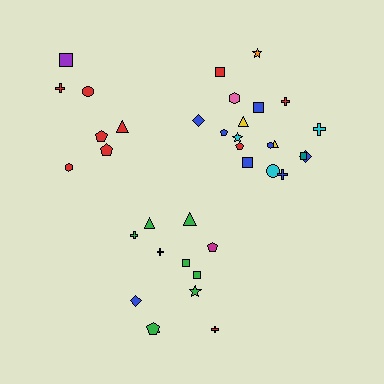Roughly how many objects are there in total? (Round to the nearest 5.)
Roughly 35 objects in total.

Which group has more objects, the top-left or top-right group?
The top-right group.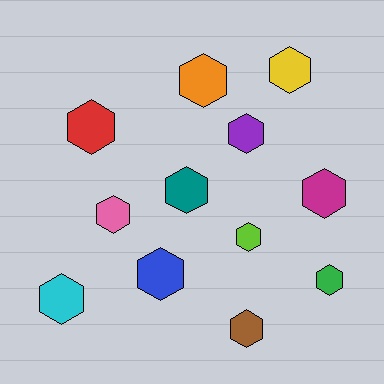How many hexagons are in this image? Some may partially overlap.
There are 12 hexagons.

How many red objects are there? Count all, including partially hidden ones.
There is 1 red object.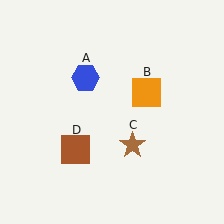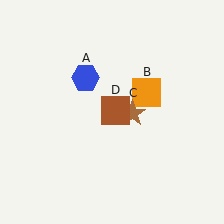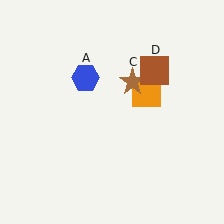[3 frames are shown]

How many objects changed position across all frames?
2 objects changed position: brown star (object C), brown square (object D).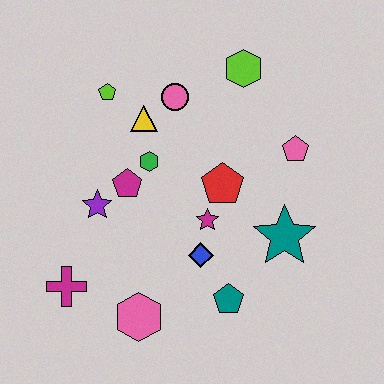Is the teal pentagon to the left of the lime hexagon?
Yes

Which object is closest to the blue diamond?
The magenta star is closest to the blue diamond.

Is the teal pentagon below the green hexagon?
Yes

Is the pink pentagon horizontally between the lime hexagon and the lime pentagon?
No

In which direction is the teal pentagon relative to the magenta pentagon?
The teal pentagon is below the magenta pentagon.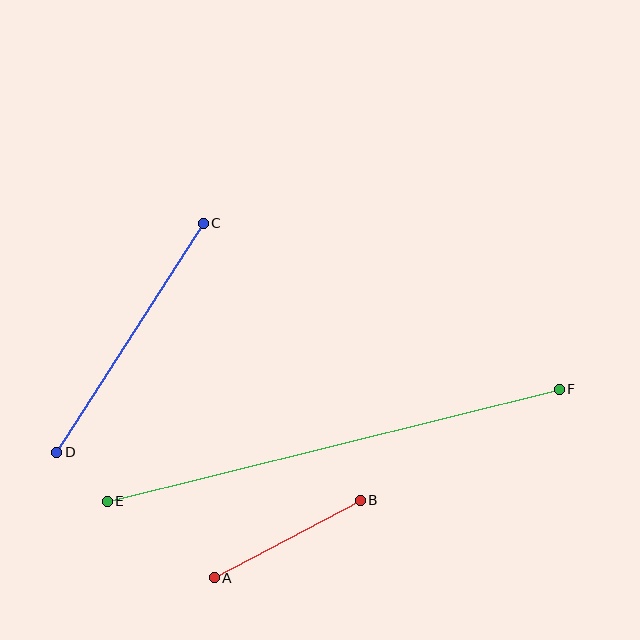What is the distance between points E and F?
The distance is approximately 466 pixels.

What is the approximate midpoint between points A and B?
The midpoint is at approximately (287, 539) pixels.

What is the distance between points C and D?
The distance is approximately 272 pixels.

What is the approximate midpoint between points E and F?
The midpoint is at approximately (333, 445) pixels.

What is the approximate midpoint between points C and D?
The midpoint is at approximately (130, 338) pixels.